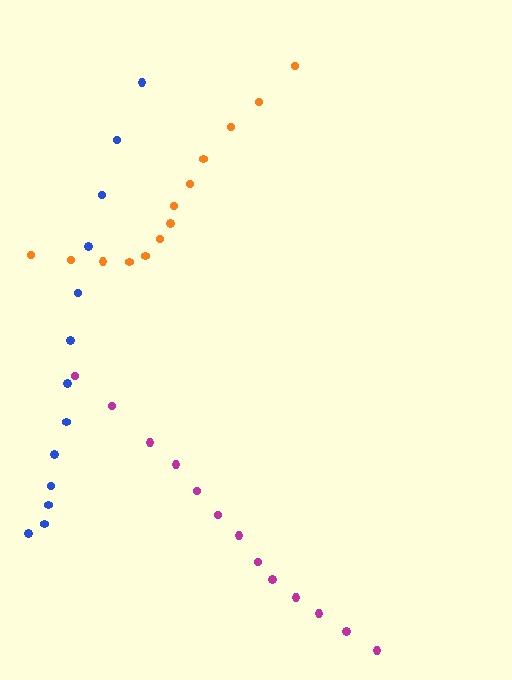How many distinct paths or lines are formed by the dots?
There are 3 distinct paths.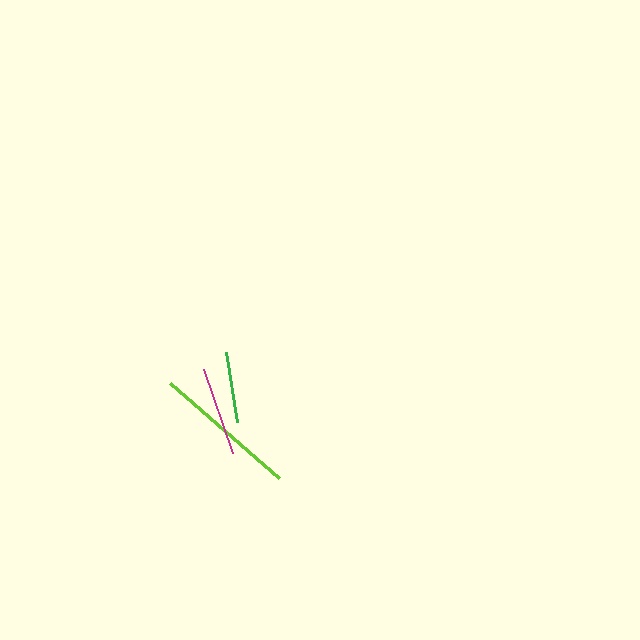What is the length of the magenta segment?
The magenta segment is approximately 89 pixels long.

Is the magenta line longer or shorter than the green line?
The magenta line is longer than the green line.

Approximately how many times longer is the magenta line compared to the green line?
The magenta line is approximately 1.3 times the length of the green line.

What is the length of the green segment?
The green segment is approximately 71 pixels long.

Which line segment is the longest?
The lime line is the longest at approximately 145 pixels.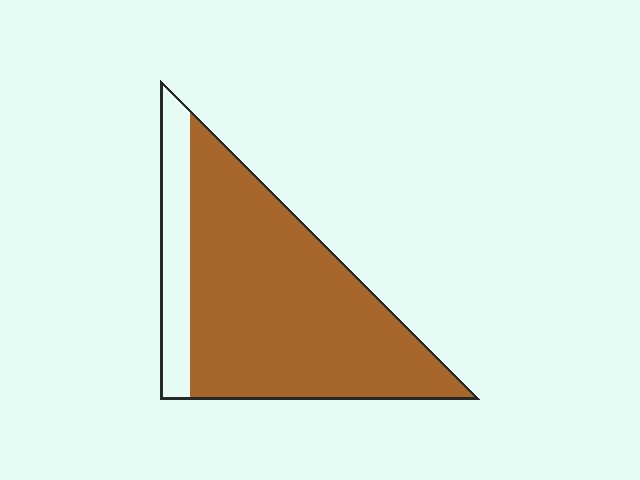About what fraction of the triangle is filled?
About five sixths (5/6).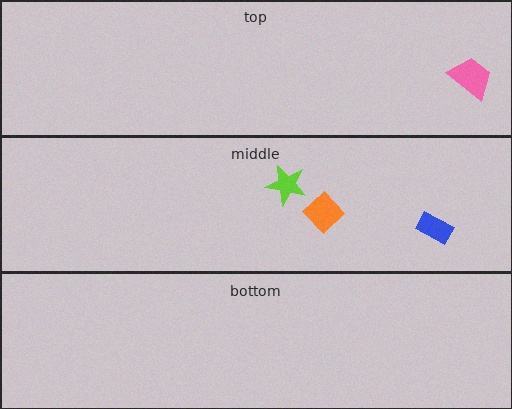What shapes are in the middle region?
The orange diamond, the lime star, the blue rectangle.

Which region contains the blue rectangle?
The middle region.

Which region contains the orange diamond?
The middle region.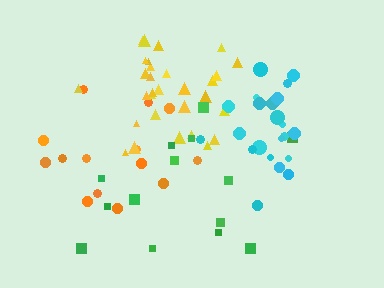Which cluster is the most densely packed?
Yellow.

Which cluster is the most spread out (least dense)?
Green.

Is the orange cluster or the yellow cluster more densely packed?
Yellow.